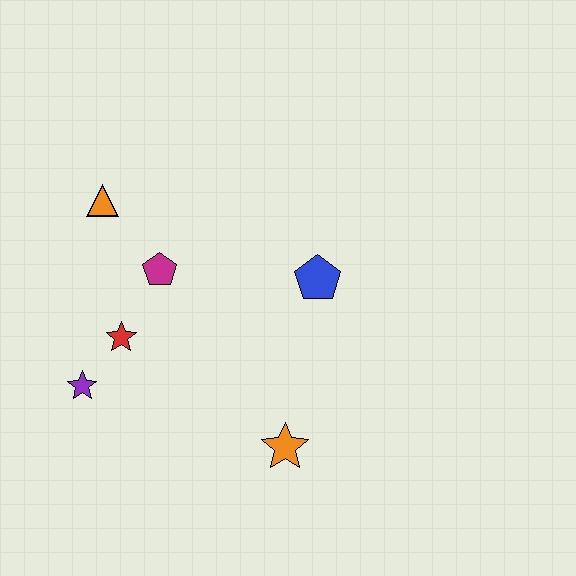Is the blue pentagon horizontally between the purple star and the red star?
No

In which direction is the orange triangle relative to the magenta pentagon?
The orange triangle is above the magenta pentagon.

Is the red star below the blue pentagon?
Yes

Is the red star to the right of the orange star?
No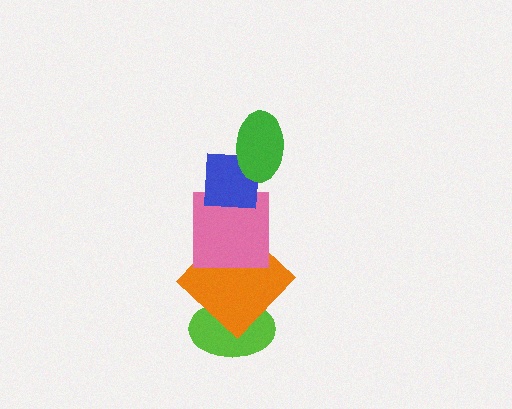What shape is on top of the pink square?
The blue square is on top of the pink square.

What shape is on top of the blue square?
The green ellipse is on top of the blue square.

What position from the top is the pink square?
The pink square is 3rd from the top.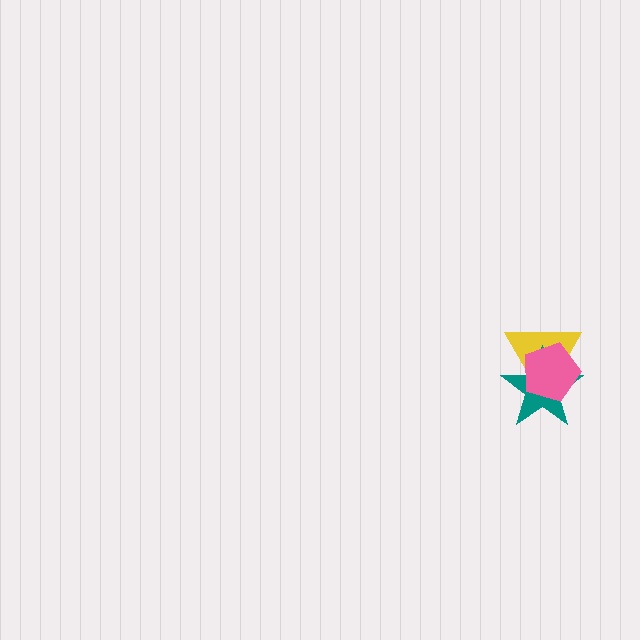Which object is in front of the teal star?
The pink pentagon is in front of the teal star.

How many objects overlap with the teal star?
2 objects overlap with the teal star.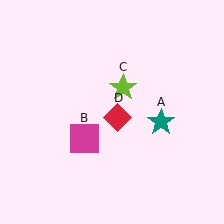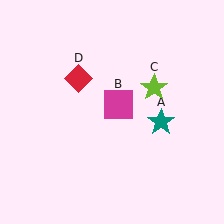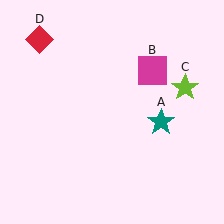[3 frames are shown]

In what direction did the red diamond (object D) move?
The red diamond (object D) moved up and to the left.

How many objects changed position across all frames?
3 objects changed position: magenta square (object B), lime star (object C), red diamond (object D).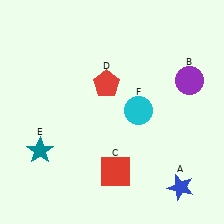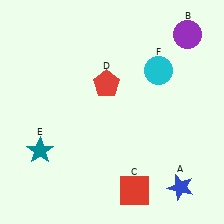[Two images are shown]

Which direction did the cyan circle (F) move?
The cyan circle (F) moved up.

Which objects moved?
The objects that moved are: the purple circle (B), the red square (C), the cyan circle (F).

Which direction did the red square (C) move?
The red square (C) moved right.